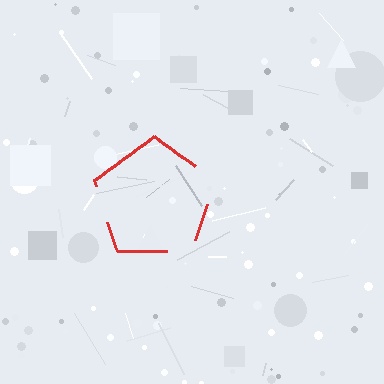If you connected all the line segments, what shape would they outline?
They would outline a pentagon.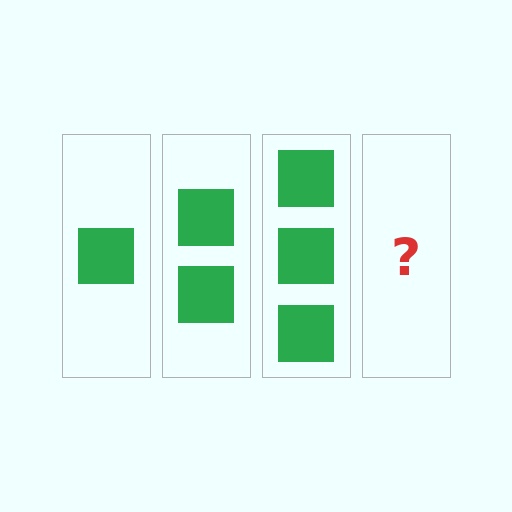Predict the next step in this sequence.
The next step is 4 squares.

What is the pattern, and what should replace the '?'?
The pattern is that each step adds one more square. The '?' should be 4 squares.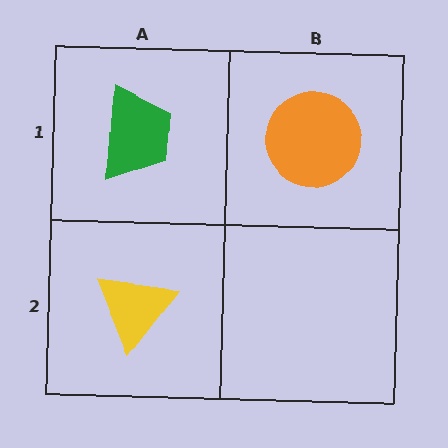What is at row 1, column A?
A green trapezoid.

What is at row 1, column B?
An orange circle.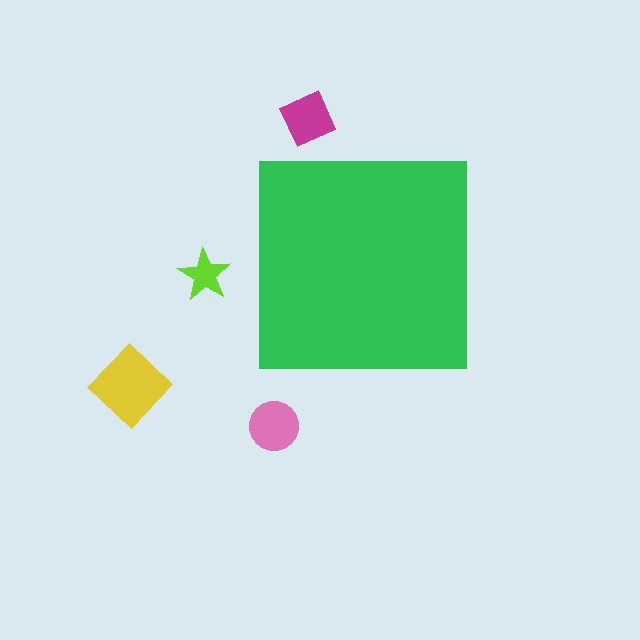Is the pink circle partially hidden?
No, the pink circle is fully visible.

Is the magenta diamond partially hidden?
No, the magenta diamond is fully visible.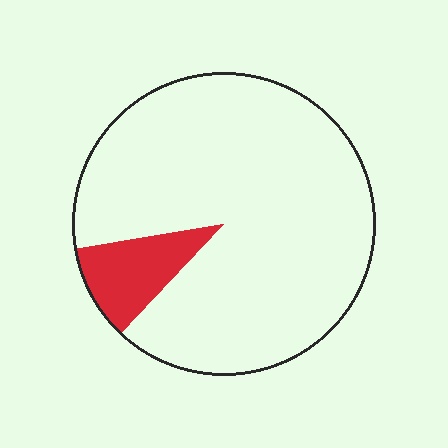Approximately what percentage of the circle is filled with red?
Approximately 10%.